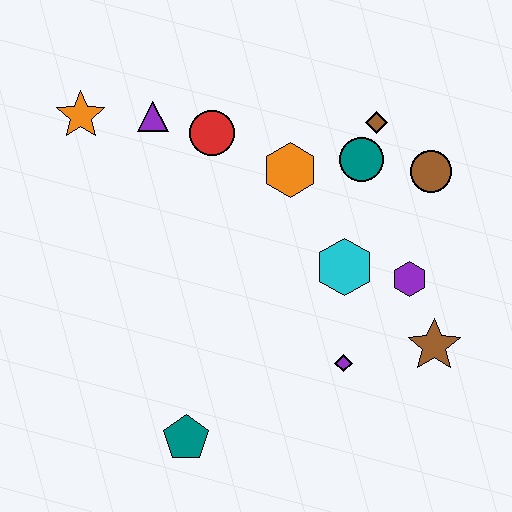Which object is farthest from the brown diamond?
The teal pentagon is farthest from the brown diamond.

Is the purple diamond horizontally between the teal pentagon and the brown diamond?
Yes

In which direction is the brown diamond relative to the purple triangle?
The brown diamond is to the right of the purple triangle.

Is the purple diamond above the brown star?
No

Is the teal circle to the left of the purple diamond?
No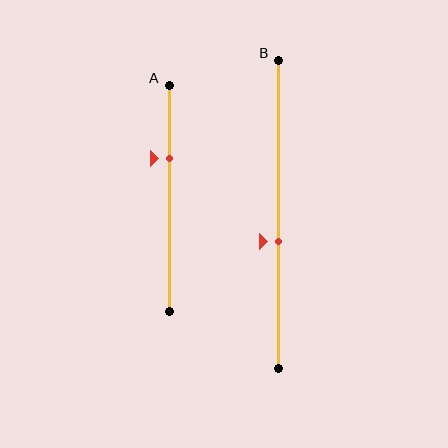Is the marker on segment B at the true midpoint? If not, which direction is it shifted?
No, the marker on segment B is shifted downward by about 9% of the segment length.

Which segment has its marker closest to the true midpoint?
Segment B has its marker closest to the true midpoint.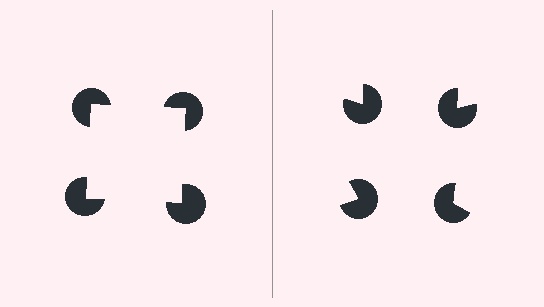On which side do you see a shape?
An illusory square appears on the left side. On the right side the wedge cuts are rotated, so no coherent shape forms.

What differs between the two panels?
The pac-man discs are positioned identically on both sides; only the wedge orientations differ. On the left they align to a square; on the right they are misaligned.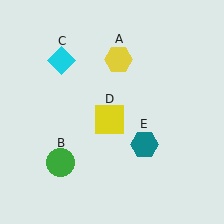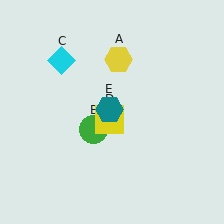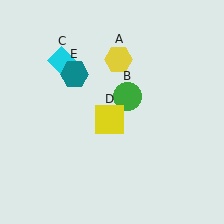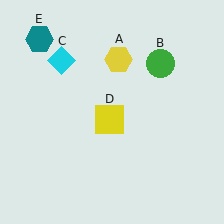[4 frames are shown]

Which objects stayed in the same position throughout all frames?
Yellow hexagon (object A) and cyan diamond (object C) and yellow square (object D) remained stationary.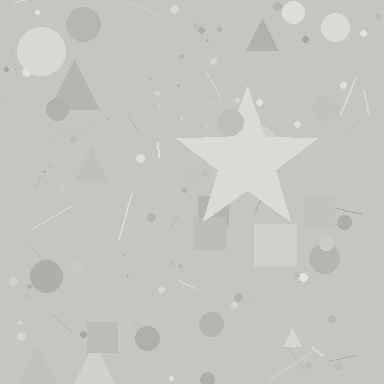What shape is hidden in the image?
A star is hidden in the image.